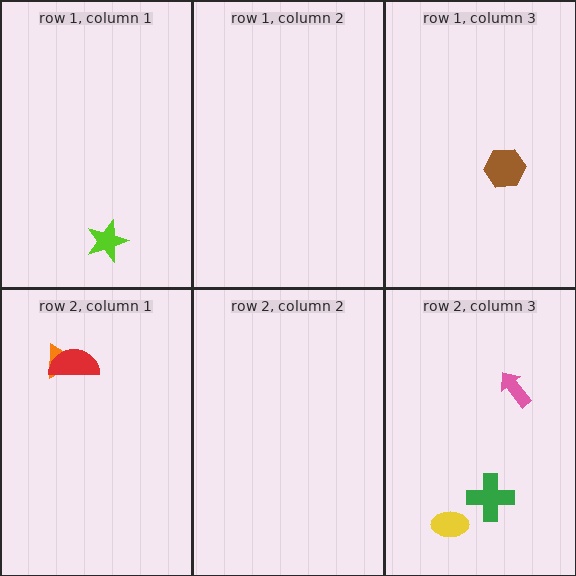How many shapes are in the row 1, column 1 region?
1.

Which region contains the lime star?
The row 1, column 1 region.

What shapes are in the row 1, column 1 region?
The lime star.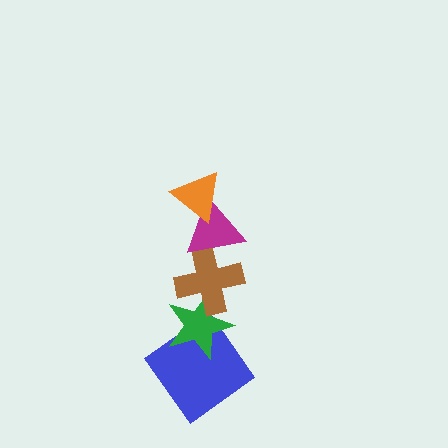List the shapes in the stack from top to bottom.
From top to bottom: the orange triangle, the magenta triangle, the brown cross, the green star, the blue diamond.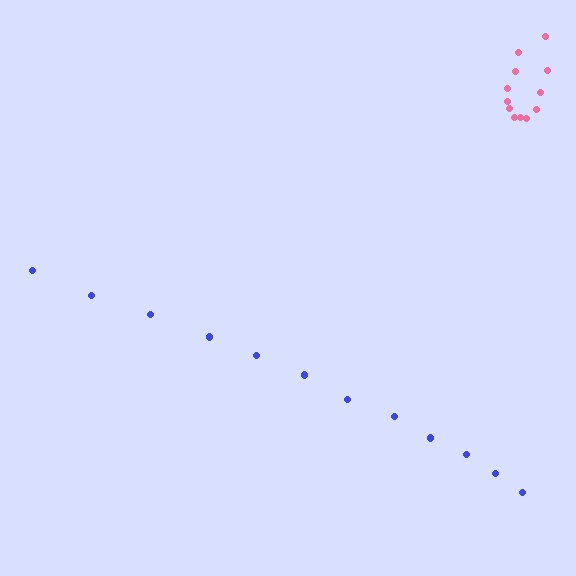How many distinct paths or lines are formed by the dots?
There are 2 distinct paths.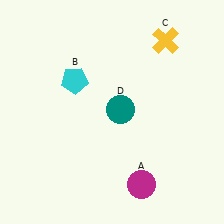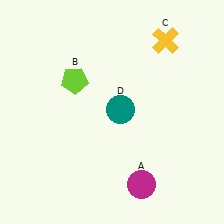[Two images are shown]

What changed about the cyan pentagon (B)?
In Image 1, B is cyan. In Image 2, it changed to lime.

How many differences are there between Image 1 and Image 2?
There is 1 difference between the two images.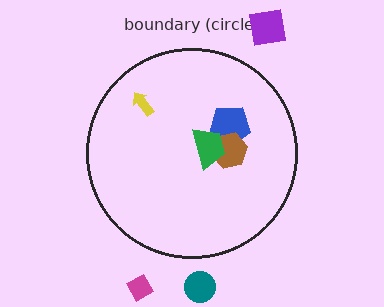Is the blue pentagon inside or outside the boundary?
Inside.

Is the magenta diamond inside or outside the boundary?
Outside.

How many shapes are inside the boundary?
4 inside, 3 outside.